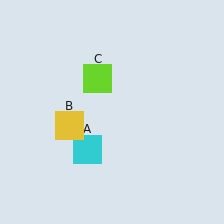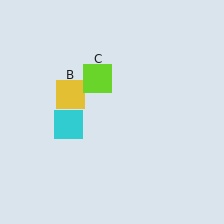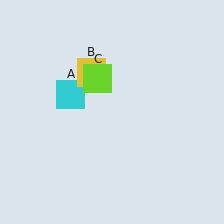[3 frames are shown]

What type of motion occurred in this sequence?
The cyan square (object A), yellow square (object B) rotated clockwise around the center of the scene.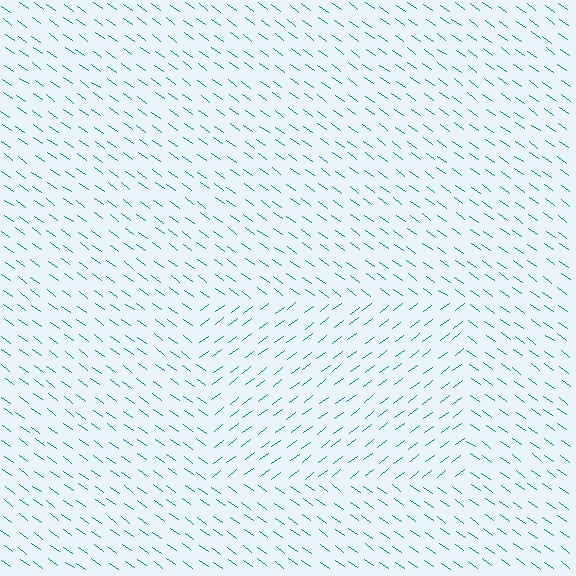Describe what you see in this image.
The image is filled with small teal line segments. A rectangle region in the image has lines oriented differently from the surrounding lines, creating a visible texture boundary.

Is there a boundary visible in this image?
Yes, there is a texture boundary formed by a change in line orientation.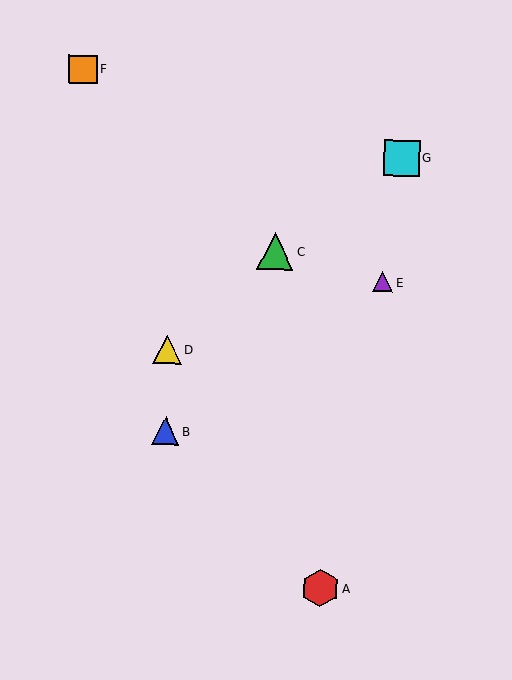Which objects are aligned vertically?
Objects B, D are aligned vertically.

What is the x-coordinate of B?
Object B is at x≈165.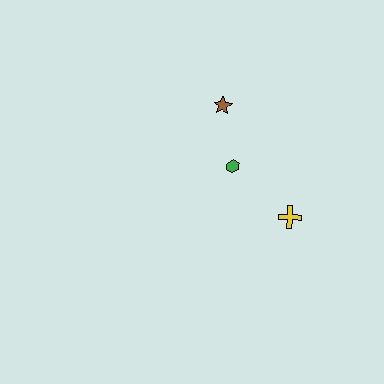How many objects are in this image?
There are 3 objects.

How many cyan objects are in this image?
There are no cyan objects.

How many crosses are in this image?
There is 1 cross.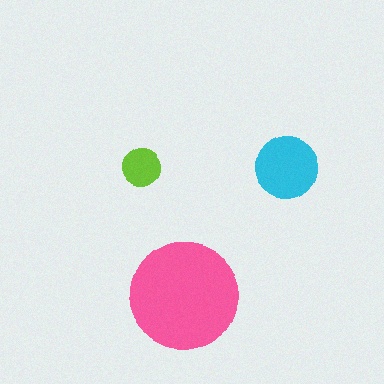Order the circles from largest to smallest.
the pink one, the cyan one, the lime one.